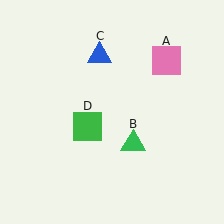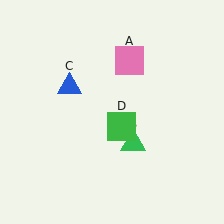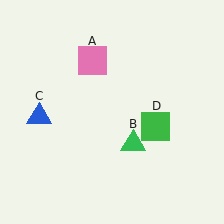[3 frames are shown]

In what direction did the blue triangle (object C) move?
The blue triangle (object C) moved down and to the left.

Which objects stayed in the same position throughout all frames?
Green triangle (object B) remained stationary.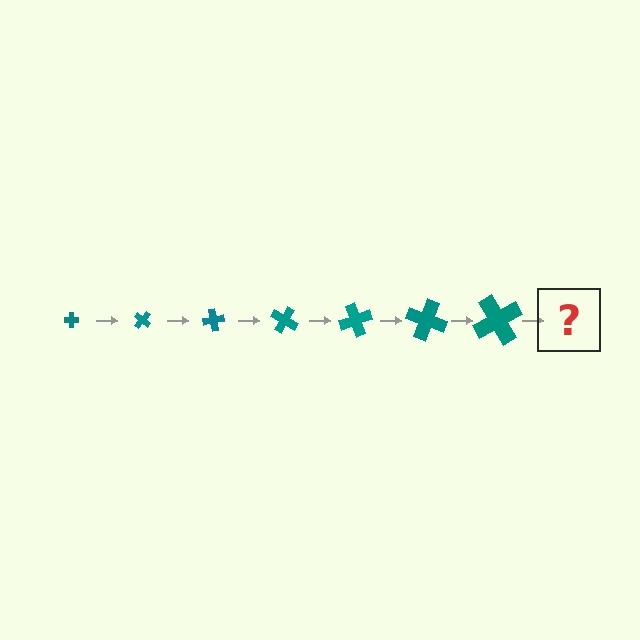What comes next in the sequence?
The next element should be a cross, larger than the previous one and rotated 280 degrees from the start.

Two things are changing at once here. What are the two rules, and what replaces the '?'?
The two rules are that the cross grows larger each step and it rotates 40 degrees each step. The '?' should be a cross, larger than the previous one and rotated 280 degrees from the start.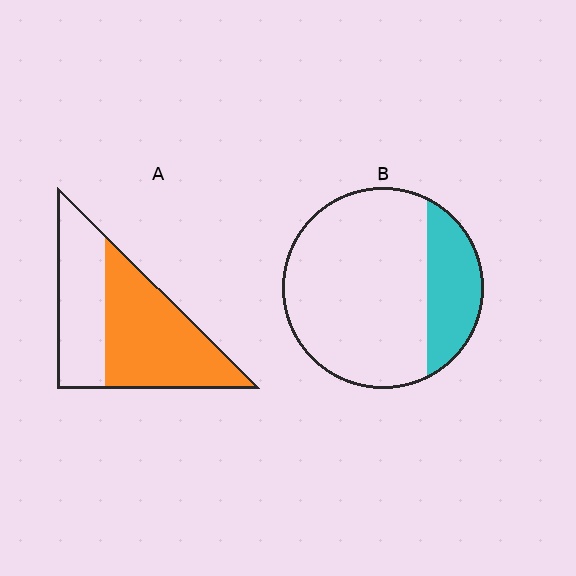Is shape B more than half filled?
No.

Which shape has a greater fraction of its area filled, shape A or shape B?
Shape A.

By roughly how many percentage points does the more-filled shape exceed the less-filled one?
By roughly 35 percentage points (A over B).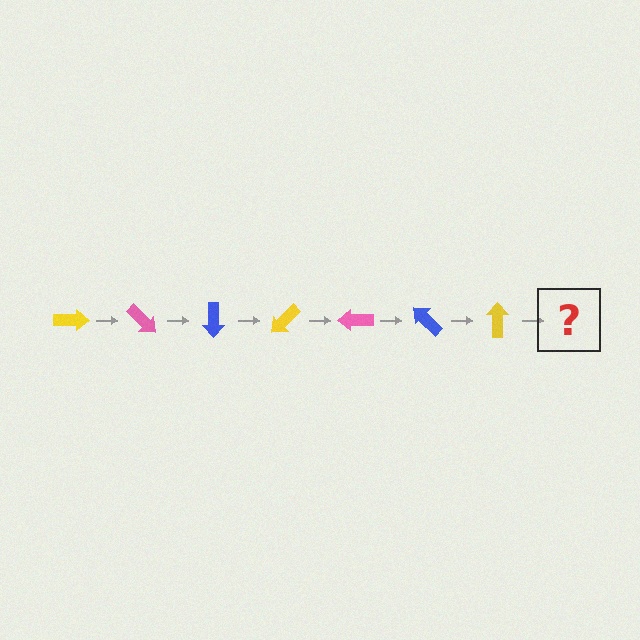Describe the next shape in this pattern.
It should be a pink arrow, rotated 315 degrees from the start.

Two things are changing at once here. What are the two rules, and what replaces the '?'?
The two rules are that it rotates 45 degrees each step and the color cycles through yellow, pink, and blue. The '?' should be a pink arrow, rotated 315 degrees from the start.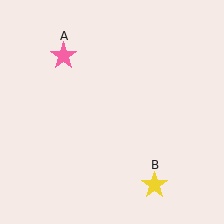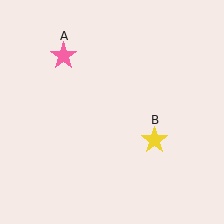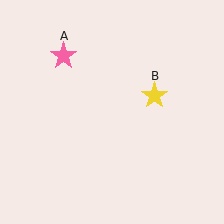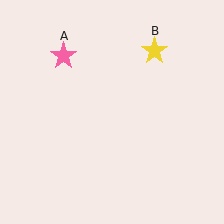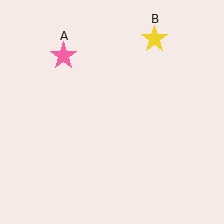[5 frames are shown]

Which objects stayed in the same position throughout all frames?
Pink star (object A) remained stationary.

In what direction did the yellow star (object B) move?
The yellow star (object B) moved up.